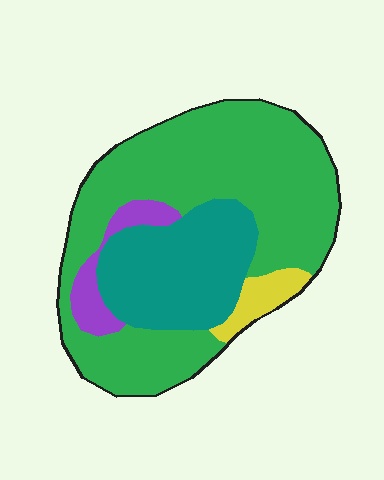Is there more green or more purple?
Green.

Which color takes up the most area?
Green, at roughly 60%.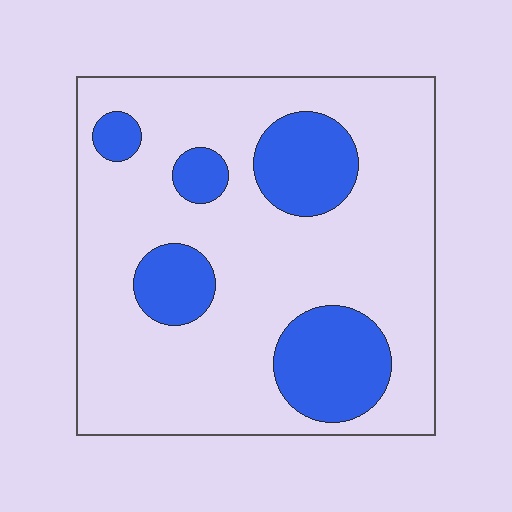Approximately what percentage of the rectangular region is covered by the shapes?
Approximately 25%.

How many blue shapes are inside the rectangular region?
5.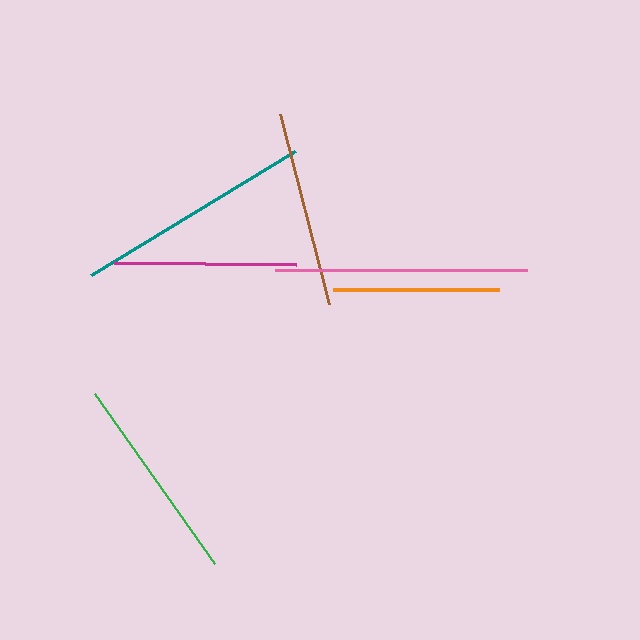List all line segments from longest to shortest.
From longest to shortest: pink, teal, green, brown, magenta, orange.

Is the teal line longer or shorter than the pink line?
The pink line is longer than the teal line.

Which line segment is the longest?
The pink line is the longest at approximately 252 pixels.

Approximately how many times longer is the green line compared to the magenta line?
The green line is approximately 1.1 times the length of the magenta line.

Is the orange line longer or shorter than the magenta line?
The magenta line is longer than the orange line.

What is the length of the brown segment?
The brown segment is approximately 196 pixels long.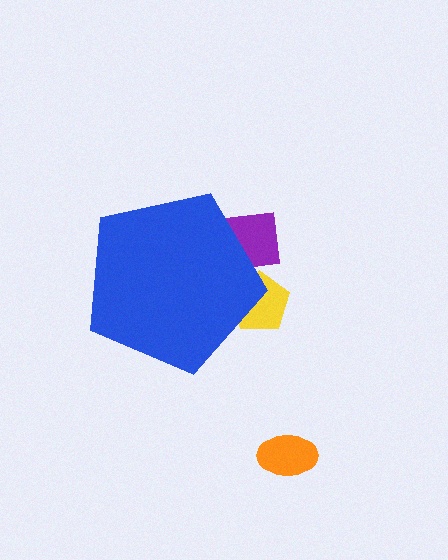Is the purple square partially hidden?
Yes, the purple square is partially hidden behind the blue pentagon.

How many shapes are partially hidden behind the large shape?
2 shapes are partially hidden.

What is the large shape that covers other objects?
A blue pentagon.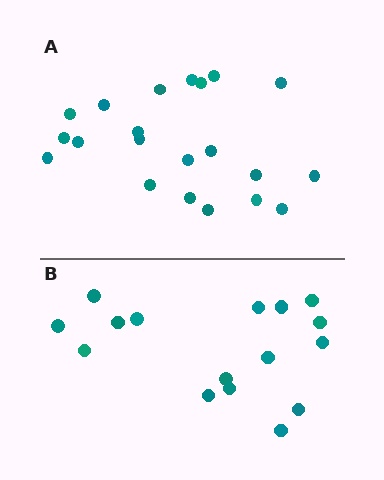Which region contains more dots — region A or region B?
Region A (the top region) has more dots.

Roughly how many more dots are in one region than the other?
Region A has about 5 more dots than region B.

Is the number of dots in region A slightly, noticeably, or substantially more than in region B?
Region A has noticeably more, but not dramatically so. The ratio is roughly 1.3 to 1.